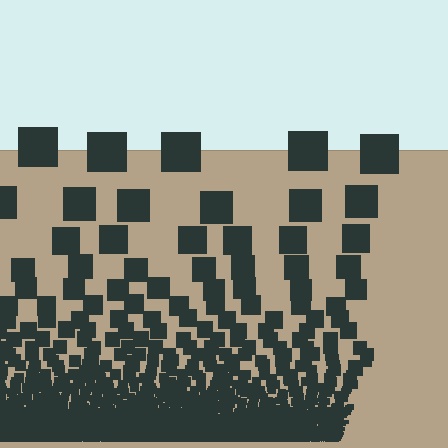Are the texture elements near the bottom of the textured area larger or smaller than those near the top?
Smaller. The gradient is inverted — elements near the bottom are smaller and denser.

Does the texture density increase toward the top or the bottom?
Density increases toward the bottom.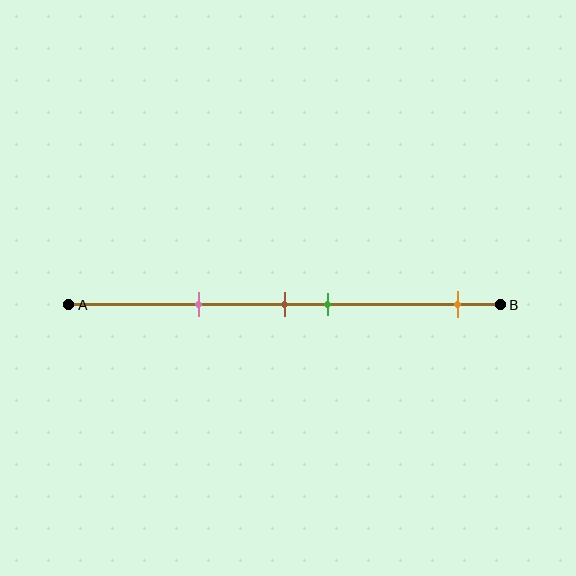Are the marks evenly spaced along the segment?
No, the marks are not evenly spaced.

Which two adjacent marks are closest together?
The brown and green marks are the closest adjacent pair.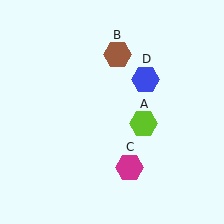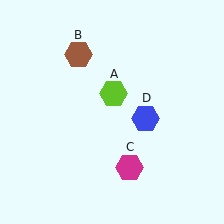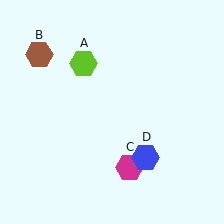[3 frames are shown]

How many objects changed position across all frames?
3 objects changed position: lime hexagon (object A), brown hexagon (object B), blue hexagon (object D).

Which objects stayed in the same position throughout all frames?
Magenta hexagon (object C) remained stationary.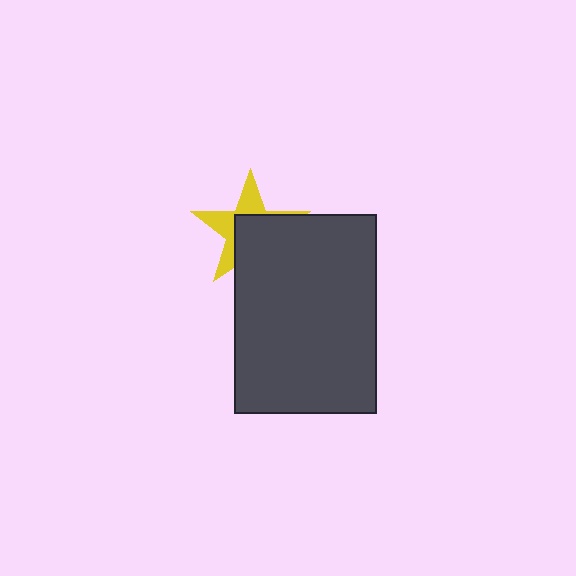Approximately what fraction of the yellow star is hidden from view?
Roughly 58% of the yellow star is hidden behind the dark gray rectangle.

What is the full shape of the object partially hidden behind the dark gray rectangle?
The partially hidden object is a yellow star.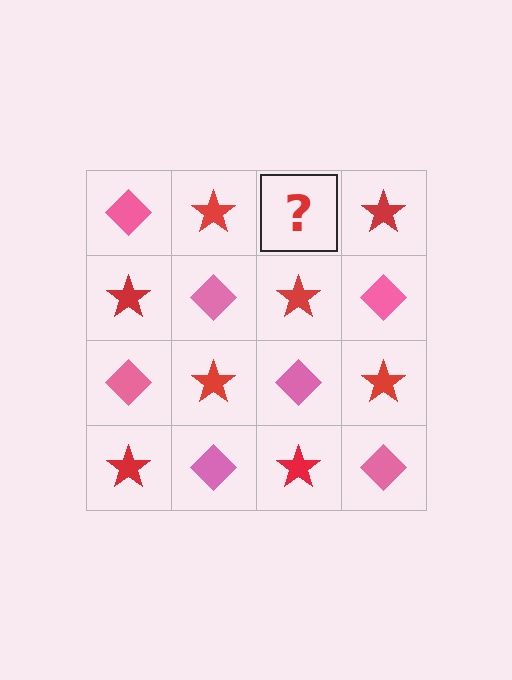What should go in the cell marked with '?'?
The missing cell should contain a pink diamond.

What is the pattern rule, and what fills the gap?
The rule is that it alternates pink diamond and red star in a checkerboard pattern. The gap should be filled with a pink diamond.